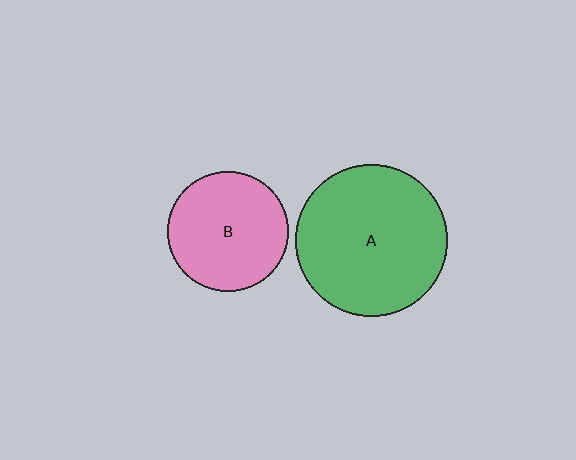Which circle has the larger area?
Circle A (green).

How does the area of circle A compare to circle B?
Approximately 1.6 times.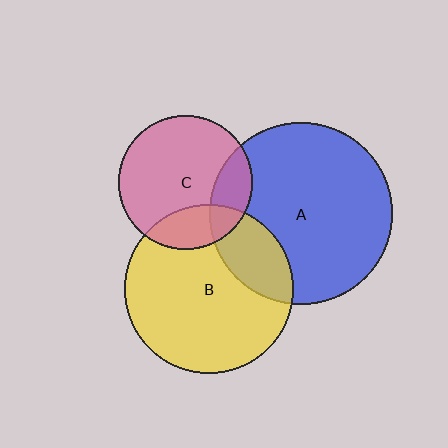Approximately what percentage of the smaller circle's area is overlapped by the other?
Approximately 20%.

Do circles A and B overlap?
Yes.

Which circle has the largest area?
Circle A (blue).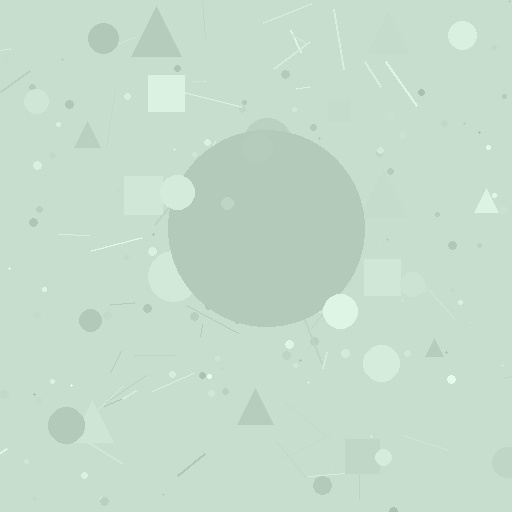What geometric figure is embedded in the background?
A circle is embedded in the background.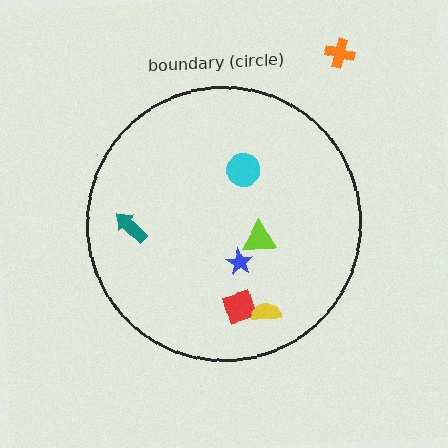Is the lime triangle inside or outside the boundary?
Inside.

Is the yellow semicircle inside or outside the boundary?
Inside.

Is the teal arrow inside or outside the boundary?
Inside.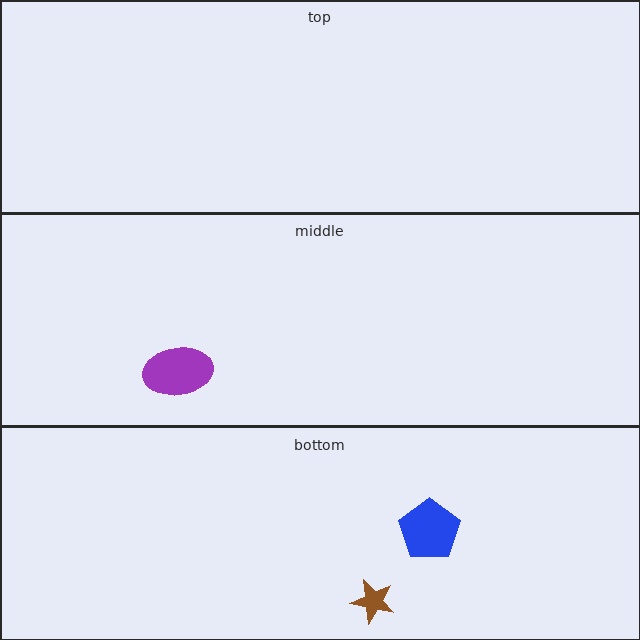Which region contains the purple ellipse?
The middle region.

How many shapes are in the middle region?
1.